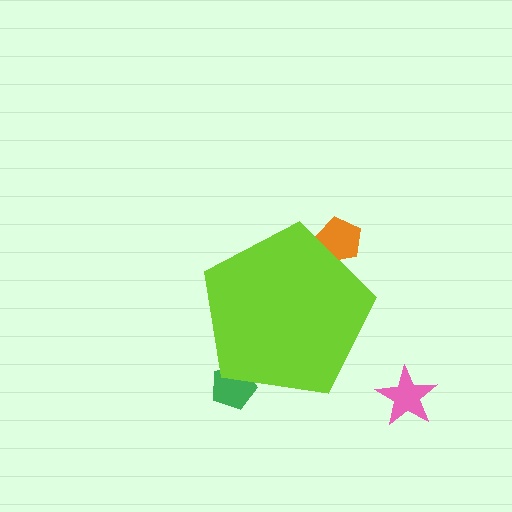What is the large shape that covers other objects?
A lime pentagon.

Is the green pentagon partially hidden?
Yes, the green pentagon is partially hidden behind the lime pentagon.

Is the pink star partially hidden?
No, the pink star is fully visible.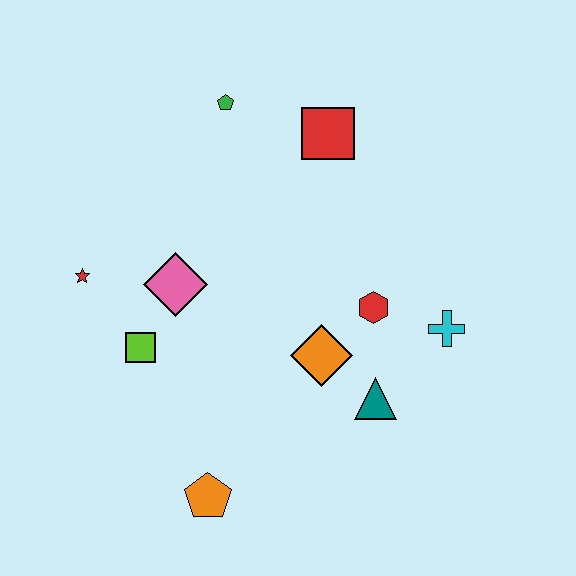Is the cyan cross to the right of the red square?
Yes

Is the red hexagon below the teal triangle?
No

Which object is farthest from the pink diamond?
The cyan cross is farthest from the pink diamond.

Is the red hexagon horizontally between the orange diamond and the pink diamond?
No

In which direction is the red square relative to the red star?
The red square is to the right of the red star.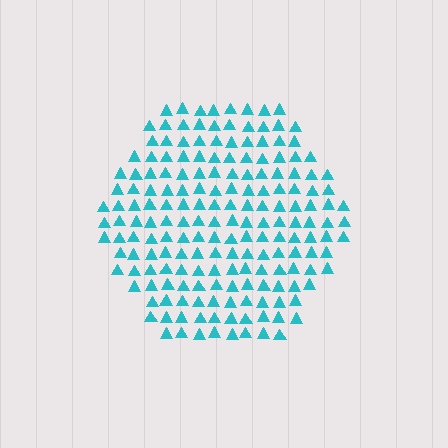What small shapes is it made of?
It is made of small triangles.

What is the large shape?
The large shape is a hexagon.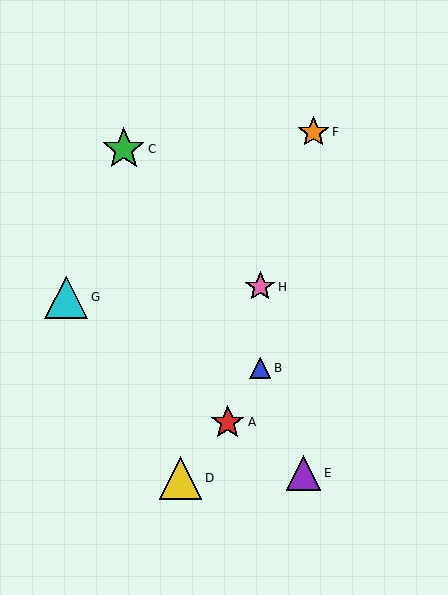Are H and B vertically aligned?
Yes, both are at x≈260.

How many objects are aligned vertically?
2 objects (B, H) are aligned vertically.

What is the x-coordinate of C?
Object C is at x≈124.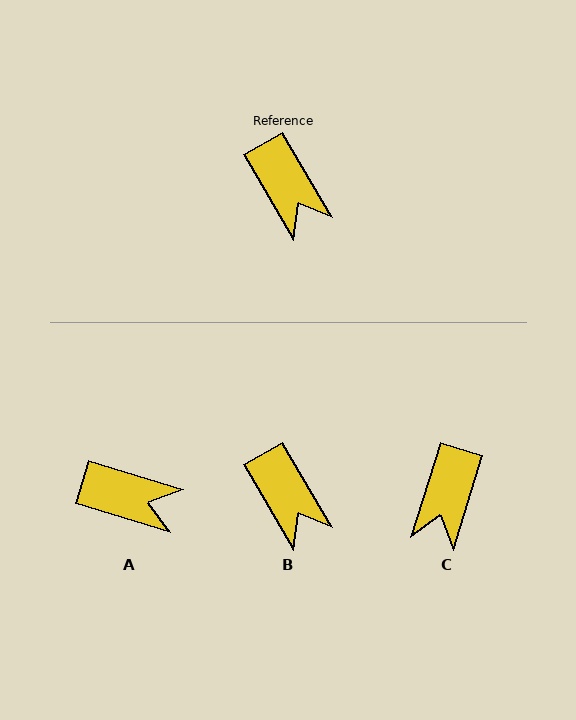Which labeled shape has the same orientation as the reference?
B.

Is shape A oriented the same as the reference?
No, it is off by about 43 degrees.